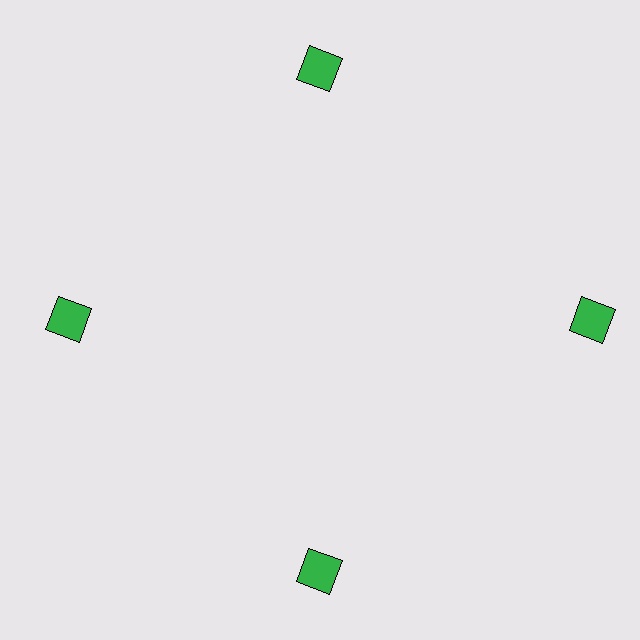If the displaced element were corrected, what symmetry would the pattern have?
It would have 4-fold rotational symmetry — the pattern would map onto itself every 90 degrees.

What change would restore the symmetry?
The symmetry would be restored by moving it inward, back onto the ring so that all 4 squares sit at equal angles and equal distance from the center.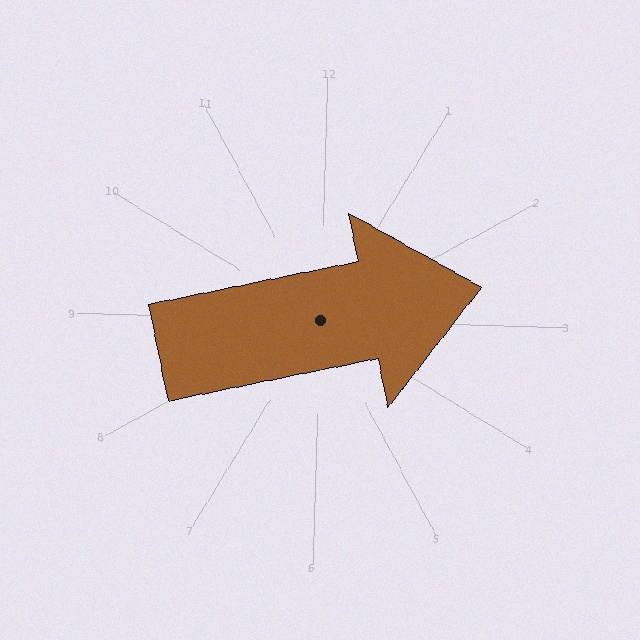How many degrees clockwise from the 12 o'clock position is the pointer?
Approximately 77 degrees.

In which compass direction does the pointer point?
East.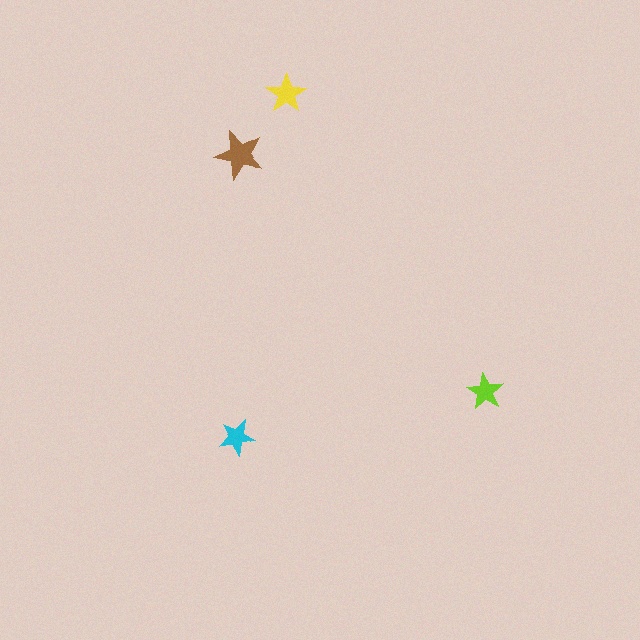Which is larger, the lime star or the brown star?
The brown one.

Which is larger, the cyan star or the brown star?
The brown one.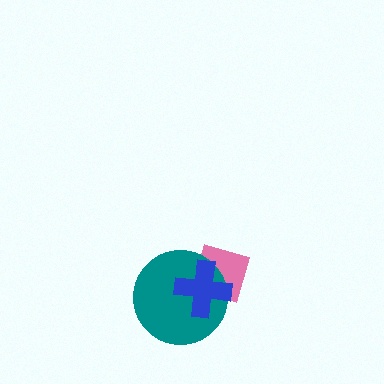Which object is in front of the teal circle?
The blue cross is in front of the teal circle.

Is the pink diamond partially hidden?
Yes, it is partially covered by another shape.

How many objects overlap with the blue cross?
2 objects overlap with the blue cross.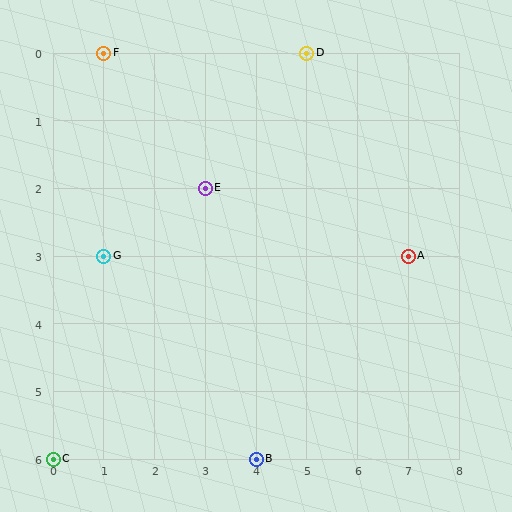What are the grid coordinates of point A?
Point A is at grid coordinates (7, 3).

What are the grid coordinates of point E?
Point E is at grid coordinates (3, 2).